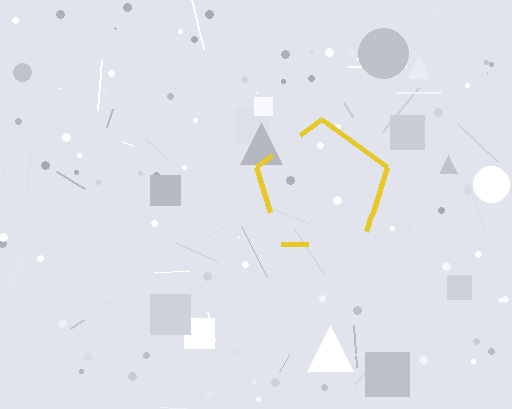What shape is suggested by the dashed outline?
The dashed outline suggests a pentagon.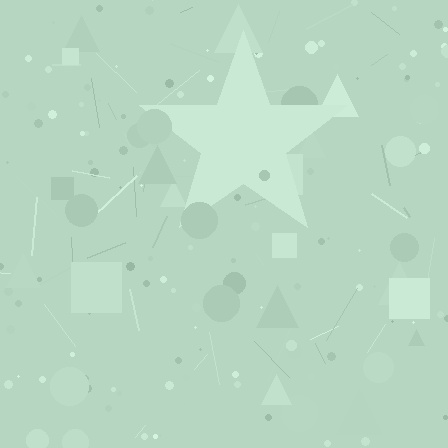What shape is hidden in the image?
A star is hidden in the image.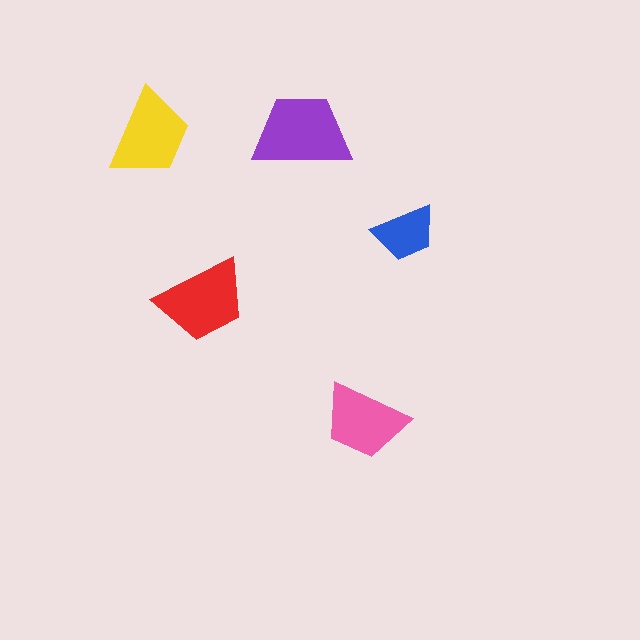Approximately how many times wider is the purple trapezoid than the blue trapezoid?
About 1.5 times wider.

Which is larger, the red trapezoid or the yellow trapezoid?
The red one.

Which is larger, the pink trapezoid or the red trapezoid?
The red one.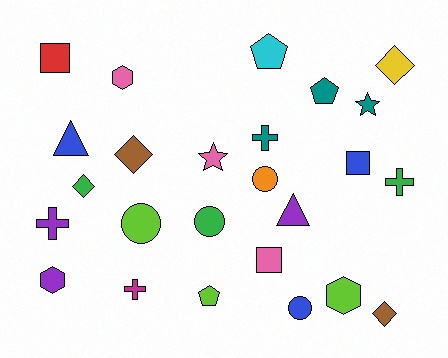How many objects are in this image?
There are 25 objects.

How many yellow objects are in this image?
There is 1 yellow object.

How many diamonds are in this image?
There are 4 diamonds.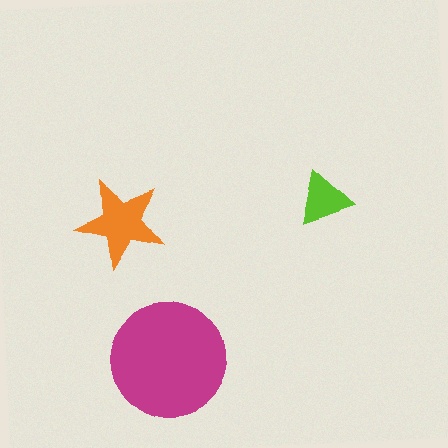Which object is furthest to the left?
The orange star is leftmost.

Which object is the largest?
The magenta circle.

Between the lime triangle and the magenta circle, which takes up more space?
The magenta circle.